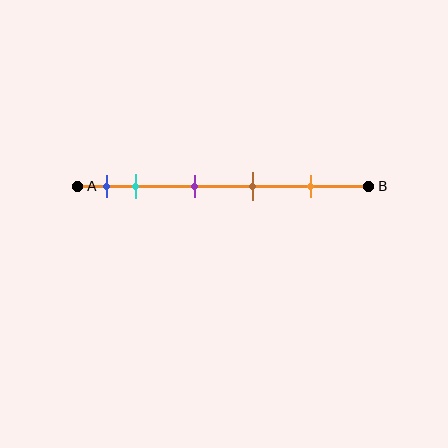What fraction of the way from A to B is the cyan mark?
The cyan mark is approximately 20% (0.2) of the way from A to B.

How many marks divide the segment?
There are 5 marks dividing the segment.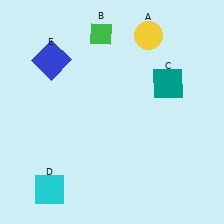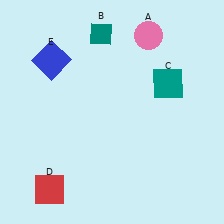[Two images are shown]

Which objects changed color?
A changed from yellow to pink. B changed from green to teal. D changed from cyan to red.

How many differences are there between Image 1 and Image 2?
There are 3 differences between the two images.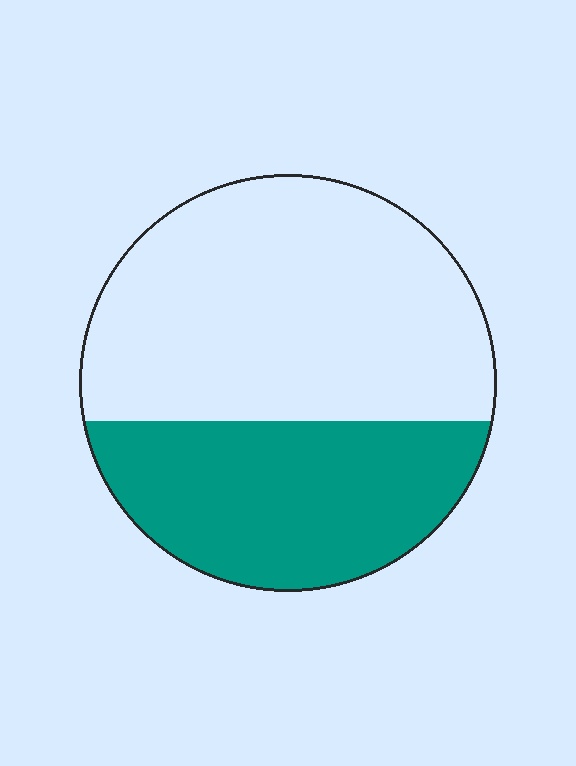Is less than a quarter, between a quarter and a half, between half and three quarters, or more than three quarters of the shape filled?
Between a quarter and a half.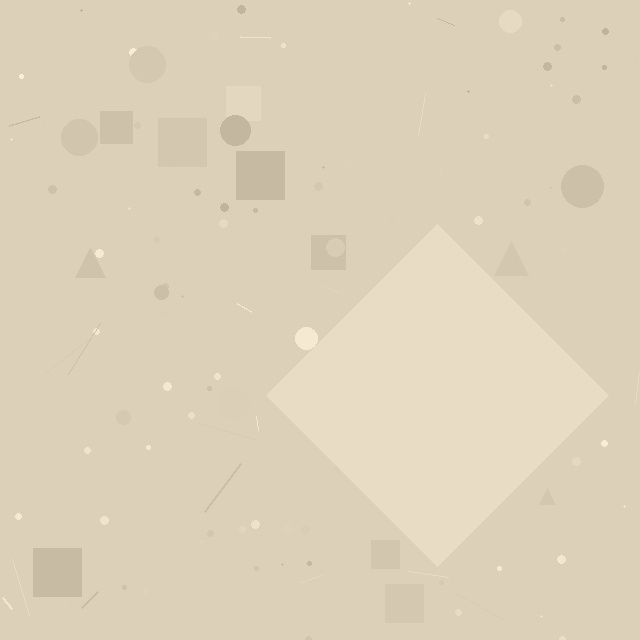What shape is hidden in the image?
A diamond is hidden in the image.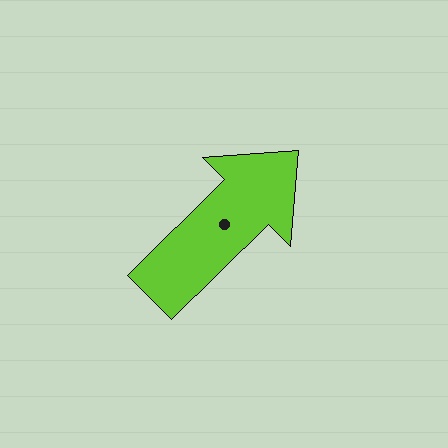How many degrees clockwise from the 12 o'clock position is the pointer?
Approximately 46 degrees.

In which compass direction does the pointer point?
Northeast.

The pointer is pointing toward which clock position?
Roughly 2 o'clock.